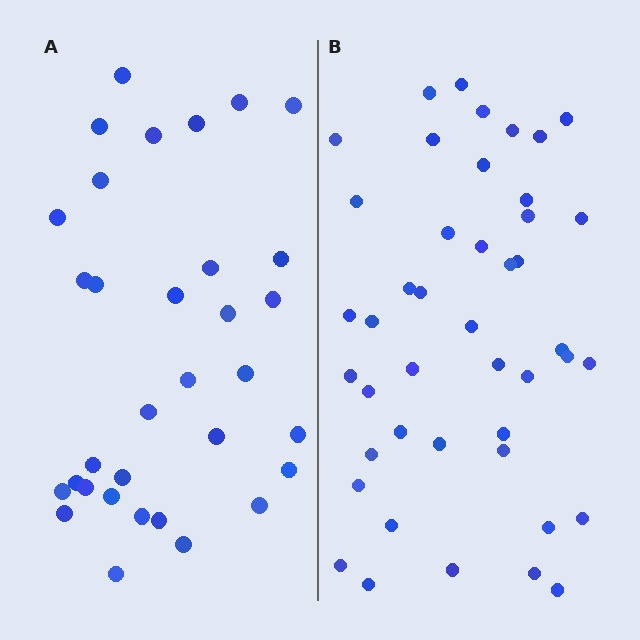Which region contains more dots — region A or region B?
Region B (the right region) has more dots.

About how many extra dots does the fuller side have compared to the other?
Region B has roughly 12 or so more dots than region A.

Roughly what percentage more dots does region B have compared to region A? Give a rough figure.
About 35% more.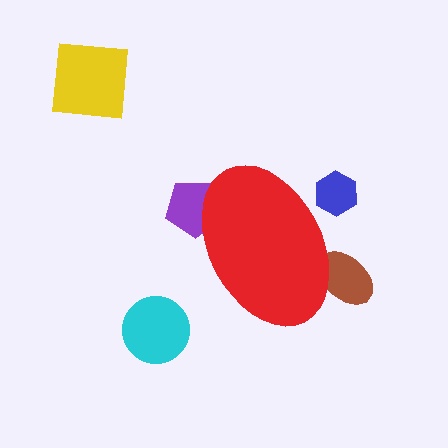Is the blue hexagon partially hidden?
Yes, the blue hexagon is partially hidden behind the red ellipse.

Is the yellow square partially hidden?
No, the yellow square is fully visible.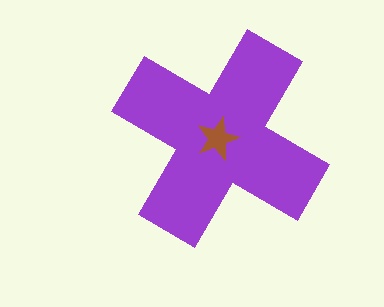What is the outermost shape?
The purple cross.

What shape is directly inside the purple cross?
The brown star.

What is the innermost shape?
The brown star.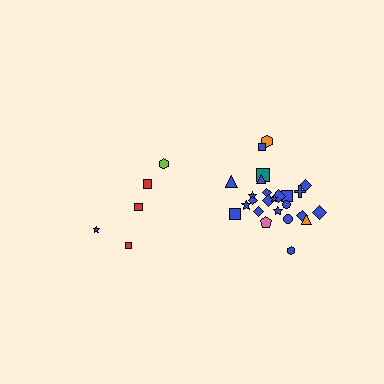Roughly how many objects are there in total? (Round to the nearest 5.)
Roughly 30 objects in total.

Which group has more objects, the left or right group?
The right group.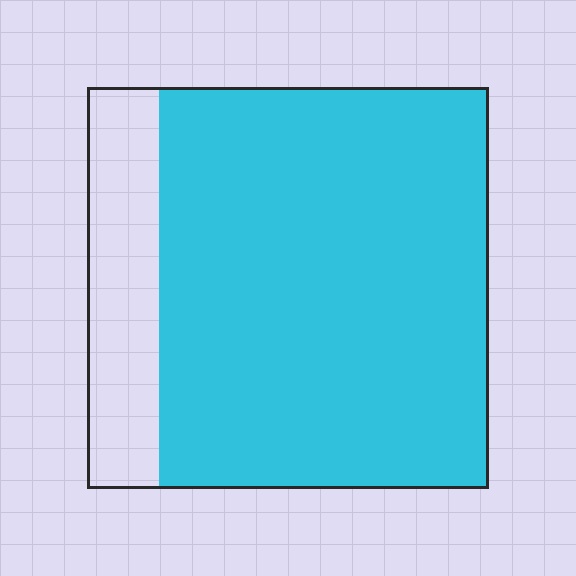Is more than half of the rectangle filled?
Yes.